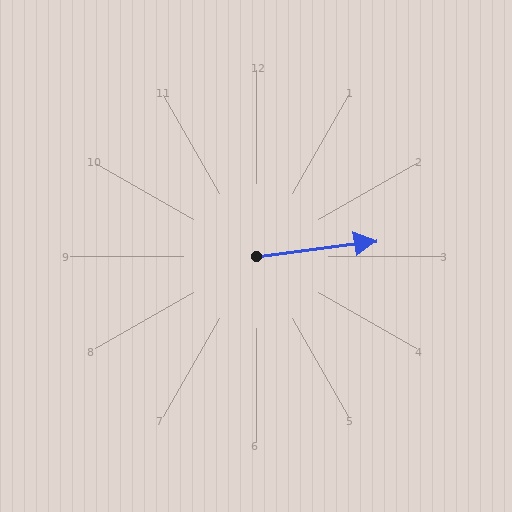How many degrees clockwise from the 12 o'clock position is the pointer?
Approximately 83 degrees.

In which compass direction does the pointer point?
East.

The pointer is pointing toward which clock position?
Roughly 3 o'clock.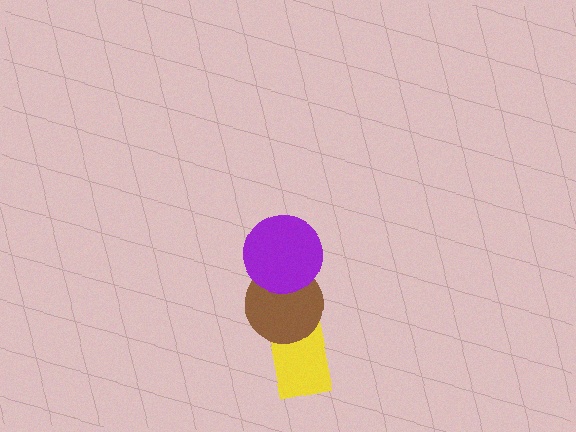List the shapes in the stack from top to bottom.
From top to bottom: the purple circle, the brown circle, the yellow rectangle.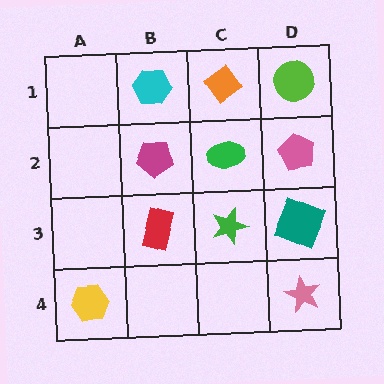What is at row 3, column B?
A red rectangle.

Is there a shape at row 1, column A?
No, that cell is empty.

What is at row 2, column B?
A magenta pentagon.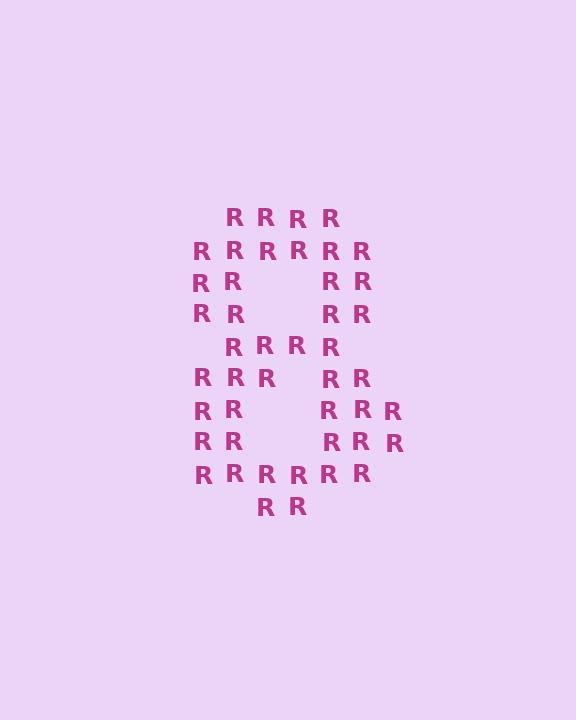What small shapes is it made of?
It is made of small letter R's.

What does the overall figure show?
The overall figure shows the digit 8.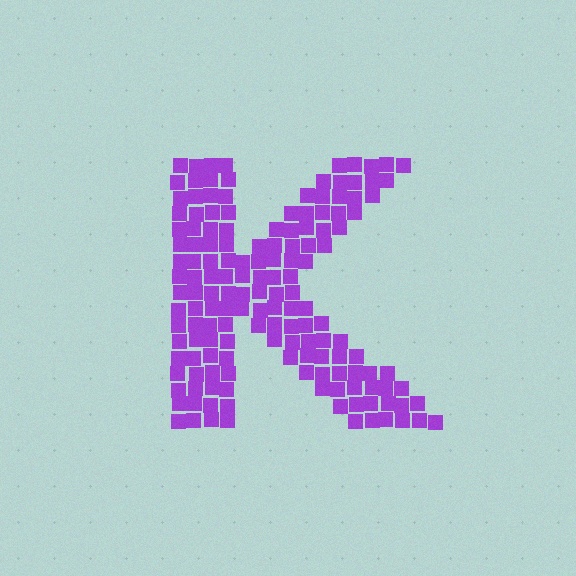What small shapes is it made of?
It is made of small squares.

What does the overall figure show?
The overall figure shows the letter K.